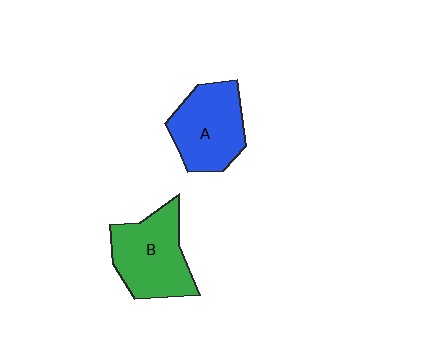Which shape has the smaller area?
Shape A (blue).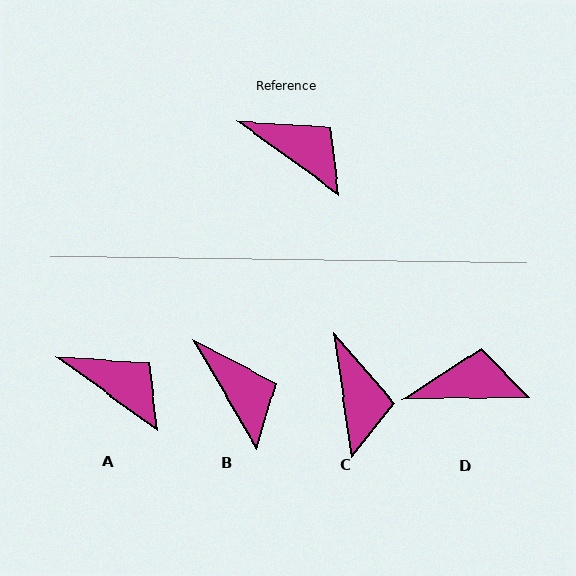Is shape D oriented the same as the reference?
No, it is off by about 37 degrees.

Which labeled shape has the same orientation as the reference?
A.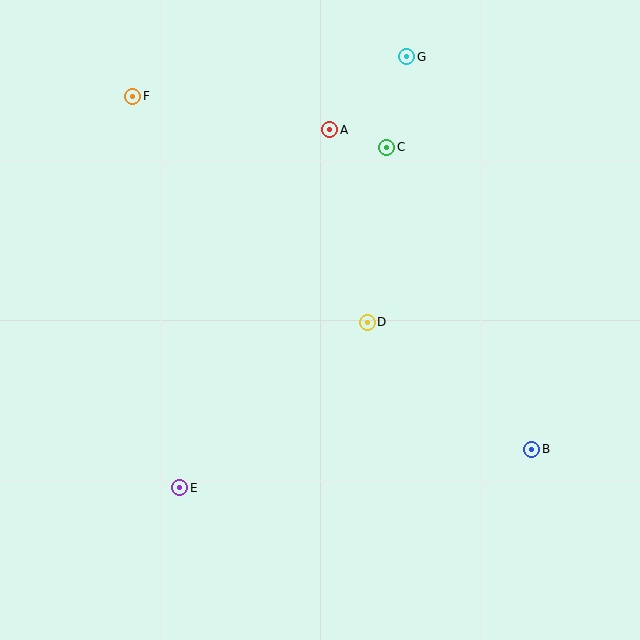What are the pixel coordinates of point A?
Point A is at (330, 130).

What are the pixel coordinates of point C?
Point C is at (387, 147).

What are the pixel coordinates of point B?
Point B is at (531, 449).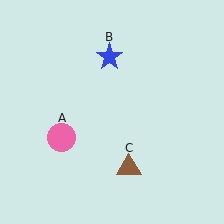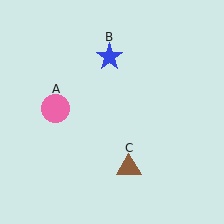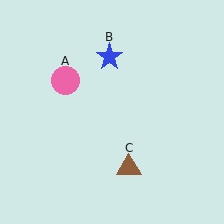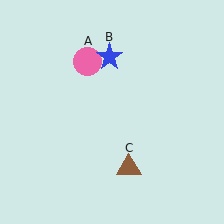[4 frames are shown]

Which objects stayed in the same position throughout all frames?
Blue star (object B) and brown triangle (object C) remained stationary.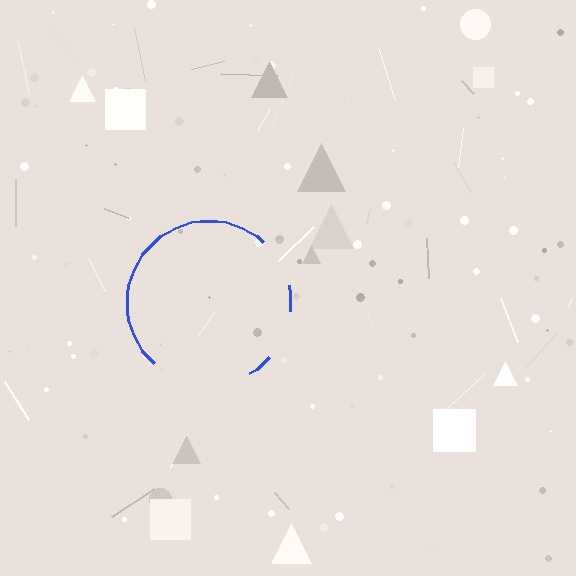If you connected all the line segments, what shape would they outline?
They would outline a circle.